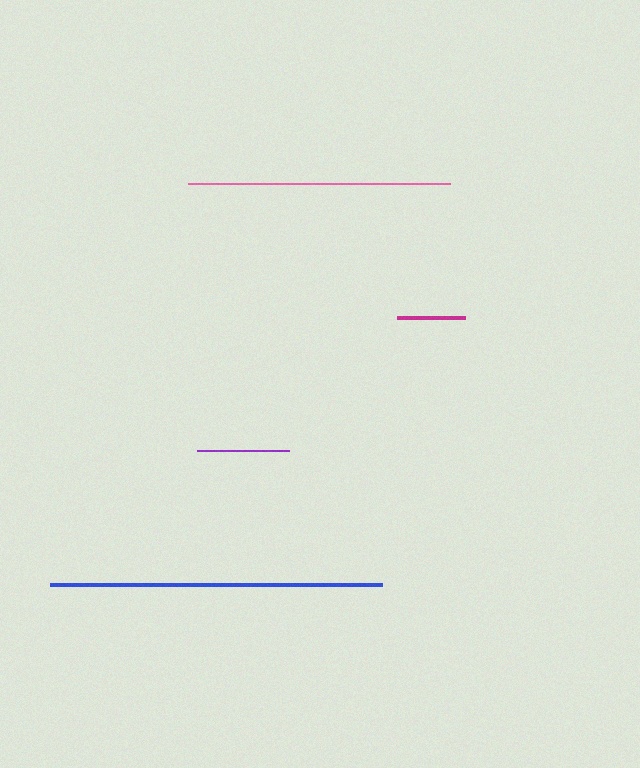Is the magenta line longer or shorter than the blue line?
The blue line is longer than the magenta line.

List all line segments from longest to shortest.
From longest to shortest: blue, pink, purple, magenta.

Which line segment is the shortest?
The magenta line is the shortest at approximately 69 pixels.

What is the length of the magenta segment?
The magenta segment is approximately 69 pixels long.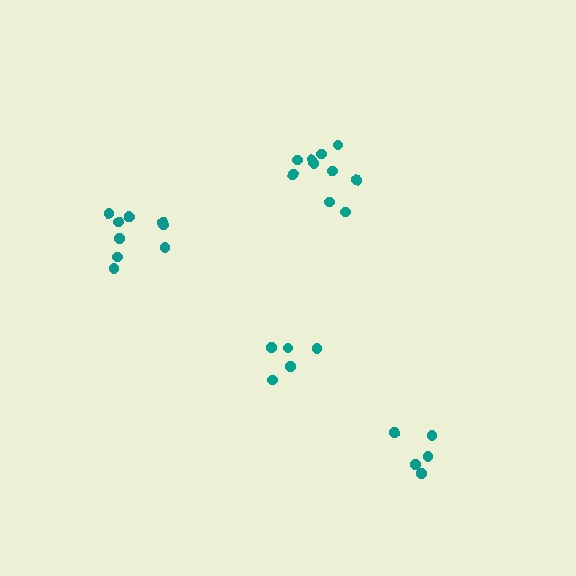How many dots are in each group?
Group 1: 9 dots, Group 2: 10 dots, Group 3: 5 dots, Group 4: 5 dots (29 total).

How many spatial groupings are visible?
There are 4 spatial groupings.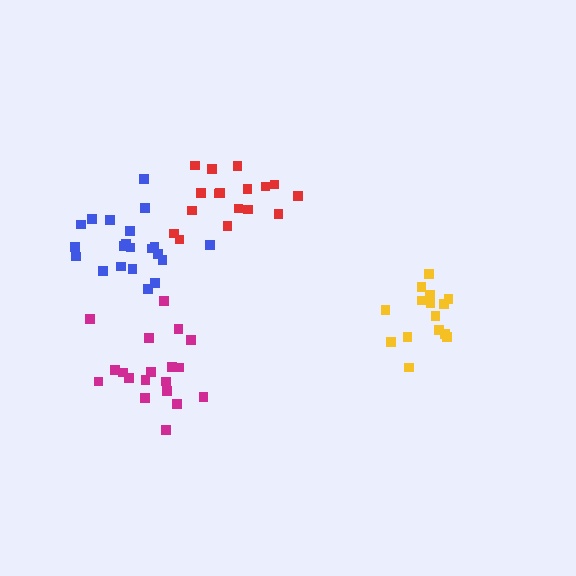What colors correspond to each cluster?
The clusters are colored: yellow, magenta, blue, red.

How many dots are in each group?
Group 1: 15 dots, Group 2: 19 dots, Group 3: 21 dots, Group 4: 17 dots (72 total).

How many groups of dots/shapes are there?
There are 4 groups.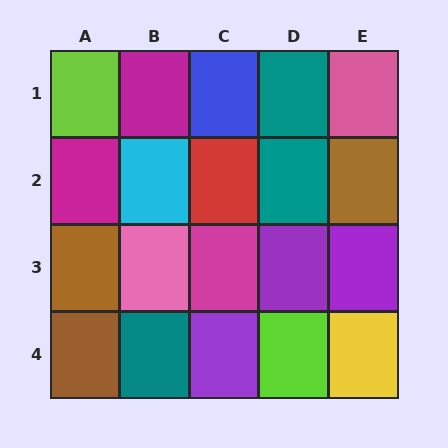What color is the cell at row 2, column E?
Brown.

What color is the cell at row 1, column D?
Teal.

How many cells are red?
1 cell is red.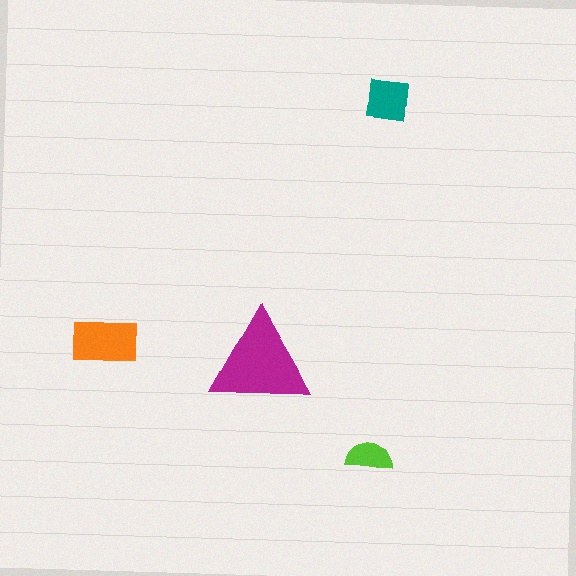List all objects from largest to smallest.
The magenta triangle, the orange rectangle, the teal square, the lime semicircle.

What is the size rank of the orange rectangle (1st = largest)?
2nd.